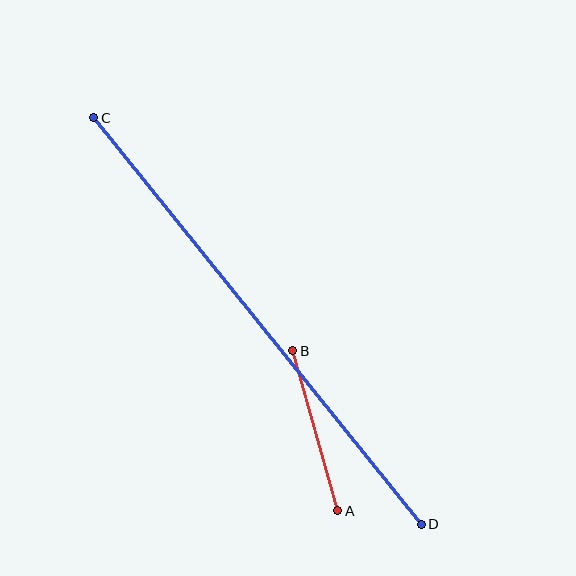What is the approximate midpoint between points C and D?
The midpoint is at approximately (257, 321) pixels.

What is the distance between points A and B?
The distance is approximately 166 pixels.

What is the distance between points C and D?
The distance is approximately 522 pixels.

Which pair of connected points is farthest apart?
Points C and D are farthest apart.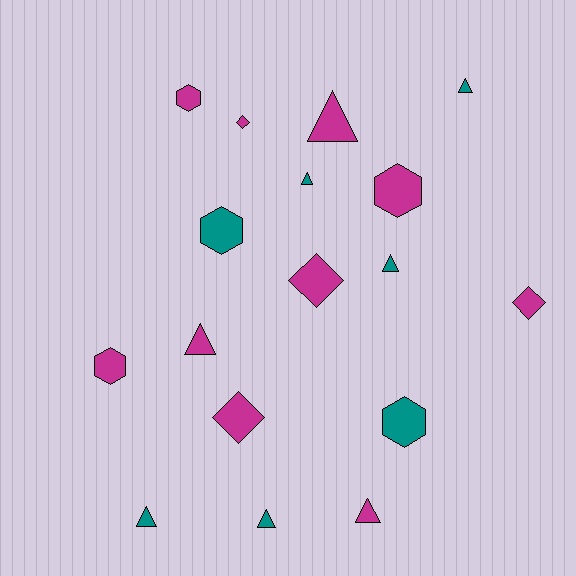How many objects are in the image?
There are 17 objects.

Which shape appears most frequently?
Triangle, with 8 objects.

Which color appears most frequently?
Magenta, with 10 objects.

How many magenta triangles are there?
There are 3 magenta triangles.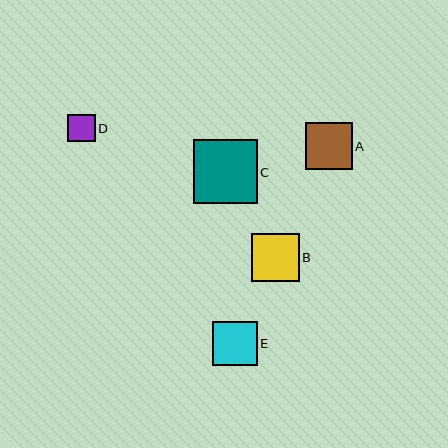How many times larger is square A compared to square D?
Square A is approximately 1.7 times the size of square D.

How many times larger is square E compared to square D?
Square E is approximately 1.6 times the size of square D.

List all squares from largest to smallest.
From largest to smallest: C, B, A, E, D.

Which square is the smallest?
Square D is the smallest with a size of approximately 28 pixels.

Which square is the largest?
Square C is the largest with a size of approximately 64 pixels.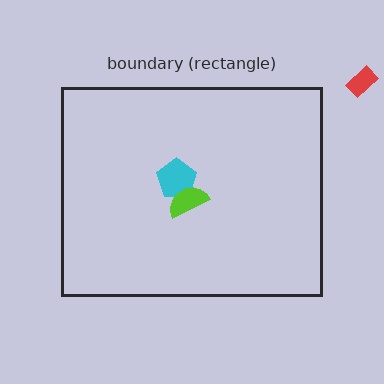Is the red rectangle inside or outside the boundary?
Outside.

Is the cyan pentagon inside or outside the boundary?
Inside.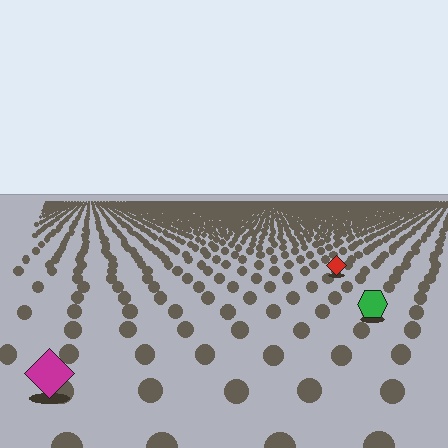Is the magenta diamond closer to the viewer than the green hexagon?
Yes. The magenta diamond is closer — you can tell from the texture gradient: the ground texture is coarser near it.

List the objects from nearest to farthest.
From nearest to farthest: the magenta diamond, the green hexagon, the red diamond.